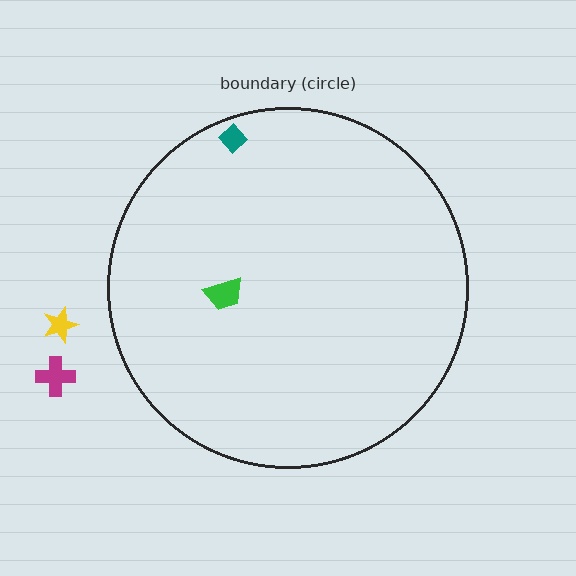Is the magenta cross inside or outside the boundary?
Outside.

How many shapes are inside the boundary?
2 inside, 2 outside.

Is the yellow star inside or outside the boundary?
Outside.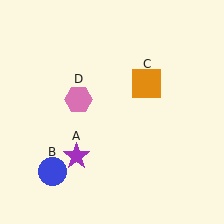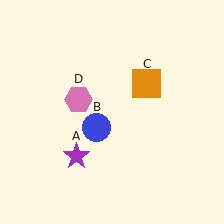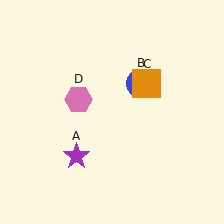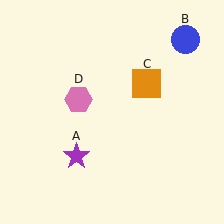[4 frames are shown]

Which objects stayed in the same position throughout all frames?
Purple star (object A) and orange square (object C) and pink hexagon (object D) remained stationary.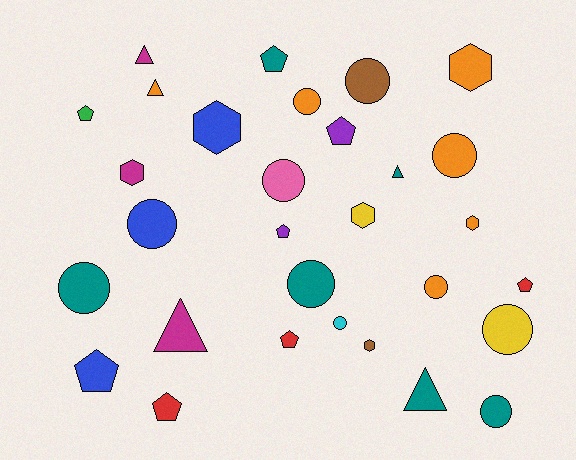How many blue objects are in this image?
There are 3 blue objects.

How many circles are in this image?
There are 11 circles.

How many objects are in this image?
There are 30 objects.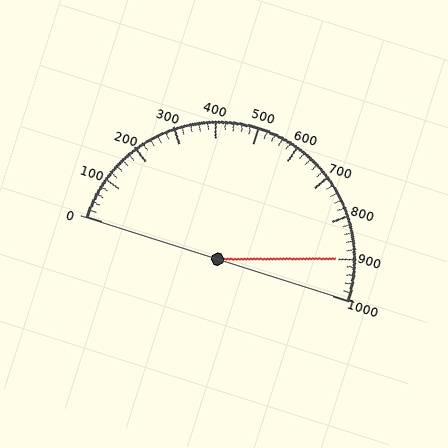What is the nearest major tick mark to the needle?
The nearest major tick mark is 900.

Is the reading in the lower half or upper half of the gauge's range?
The reading is in the upper half of the range (0 to 1000).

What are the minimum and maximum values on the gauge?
The gauge ranges from 0 to 1000.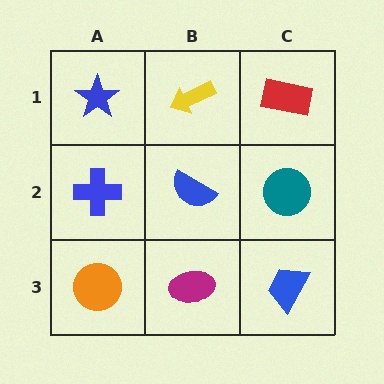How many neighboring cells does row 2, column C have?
3.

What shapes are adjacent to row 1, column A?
A blue cross (row 2, column A), a yellow arrow (row 1, column B).